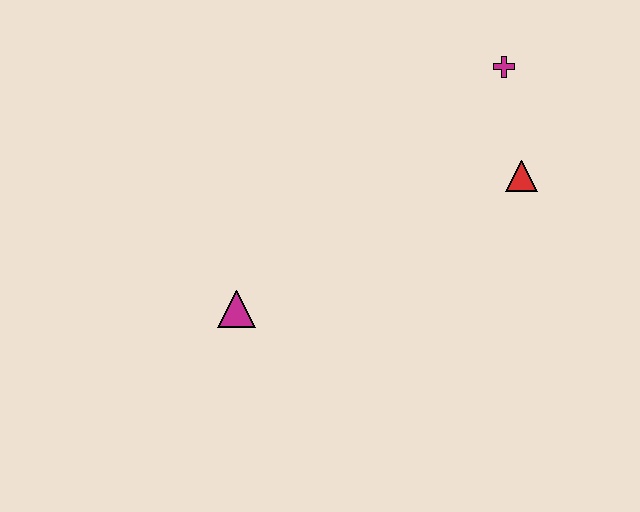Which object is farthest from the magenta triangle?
The magenta cross is farthest from the magenta triangle.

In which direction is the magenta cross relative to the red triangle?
The magenta cross is above the red triangle.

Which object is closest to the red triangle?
The magenta cross is closest to the red triangle.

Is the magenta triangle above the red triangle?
No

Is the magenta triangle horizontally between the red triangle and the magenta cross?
No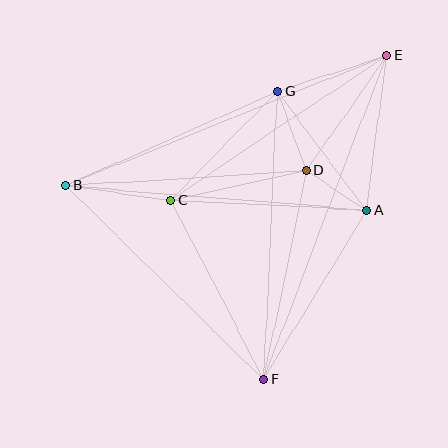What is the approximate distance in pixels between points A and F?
The distance between A and F is approximately 198 pixels.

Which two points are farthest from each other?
Points E and F are farthest from each other.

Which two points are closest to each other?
Points A and D are closest to each other.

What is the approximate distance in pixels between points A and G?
The distance between A and G is approximately 148 pixels.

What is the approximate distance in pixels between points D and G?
The distance between D and G is approximately 84 pixels.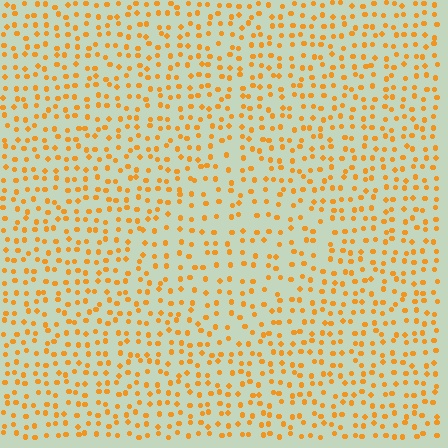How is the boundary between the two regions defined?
The boundary is defined by a change in element density (approximately 1.5x ratio). All elements are the same color, size, and shape.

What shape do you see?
I see a diamond.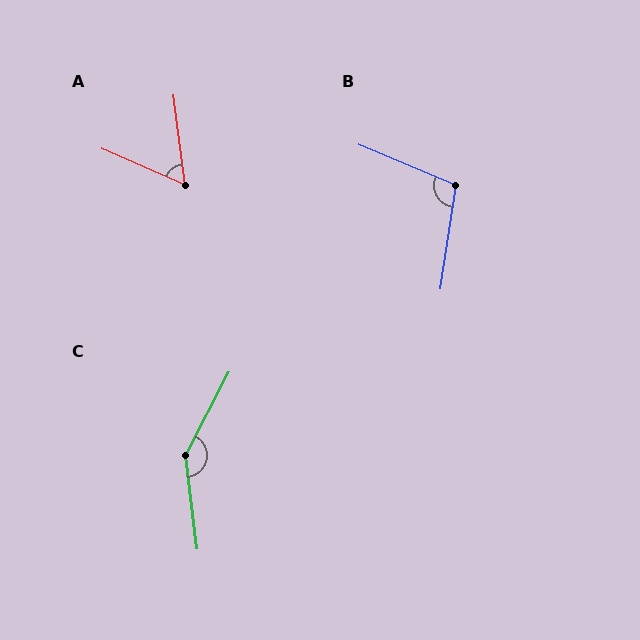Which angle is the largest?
C, at approximately 146 degrees.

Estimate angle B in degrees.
Approximately 104 degrees.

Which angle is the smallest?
A, at approximately 60 degrees.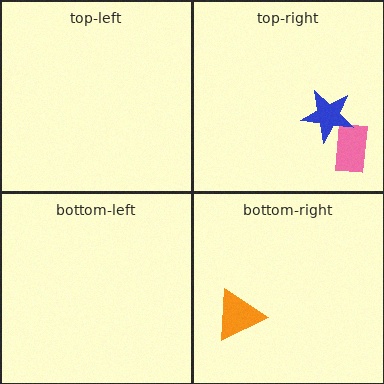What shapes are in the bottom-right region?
The orange triangle.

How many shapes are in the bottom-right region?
1.